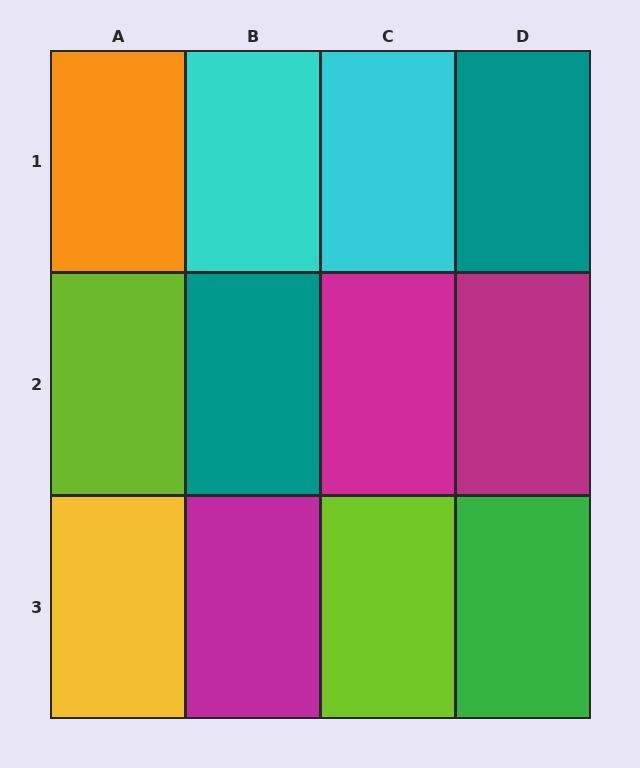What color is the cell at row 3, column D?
Green.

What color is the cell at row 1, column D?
Teal.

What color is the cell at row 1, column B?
Cyan.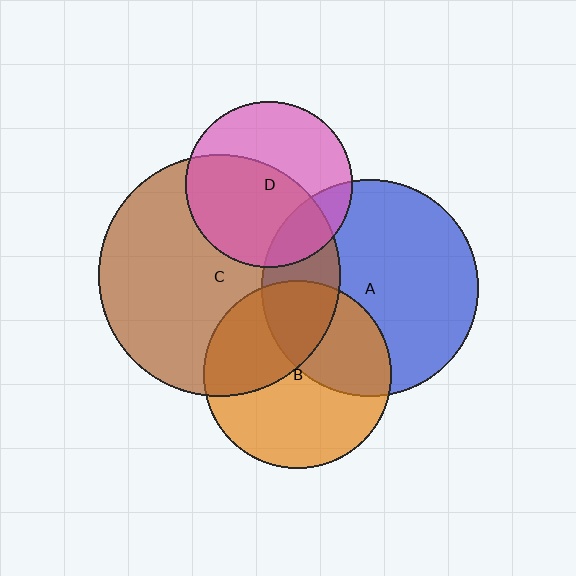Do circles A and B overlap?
Yes.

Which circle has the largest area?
Circle C (brown).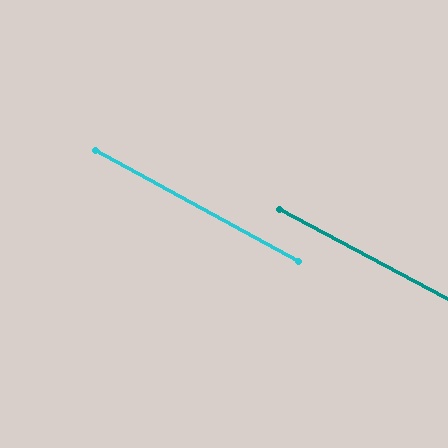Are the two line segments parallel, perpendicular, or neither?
Parallel — their directions differ by only 0.8°.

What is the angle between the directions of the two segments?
Approximately 1 degree.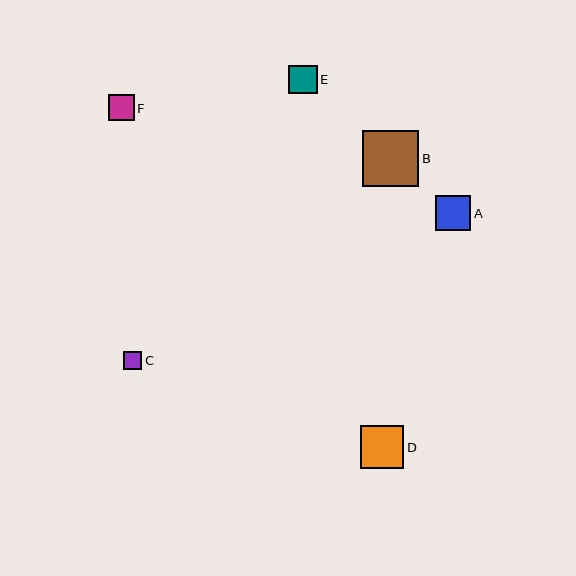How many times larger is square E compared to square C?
Square E is approximately 1.6 times the size of square C.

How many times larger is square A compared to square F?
Square A is approximately 1.4 times the size of square F.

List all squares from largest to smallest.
From largest to smallest: B, D, A, E, F, C.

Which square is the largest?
Square B is the largest with a size of approximately 56 pixels.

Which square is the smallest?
Square C is the smallest with a size of approximately 18 pixels.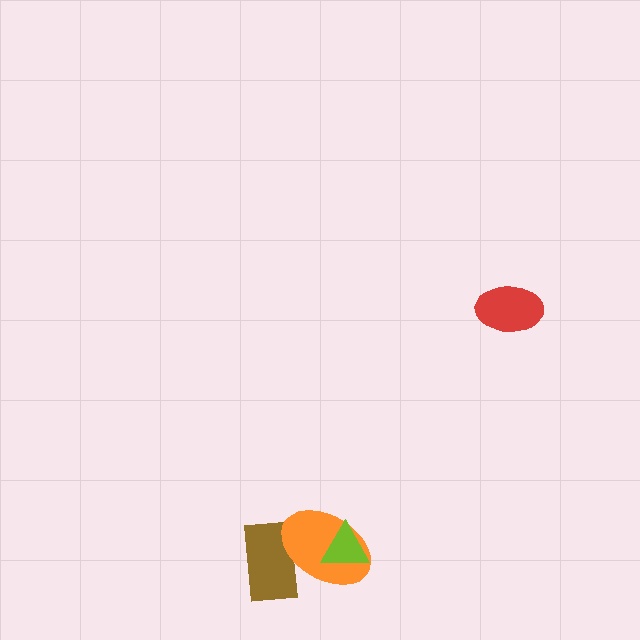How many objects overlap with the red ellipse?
0 objects overlap with the red ellipse.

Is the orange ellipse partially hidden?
Yes, it is partially covered by another shape.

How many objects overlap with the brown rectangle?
1 object overlaps with the brown rectangle.